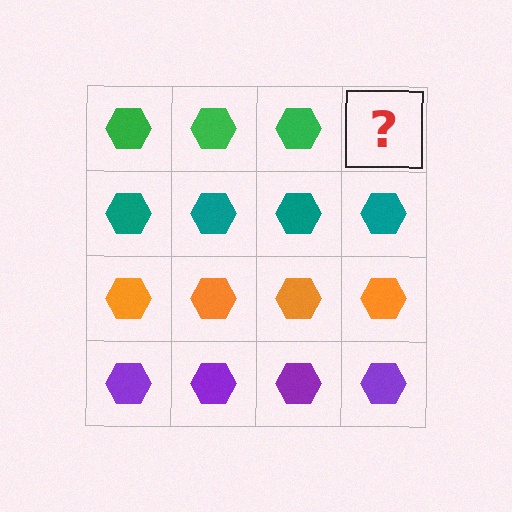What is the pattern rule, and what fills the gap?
The rule is that each row has a consistent color. The gap should be filled with a green hexagon.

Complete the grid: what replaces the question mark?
The question mark should be replaced with a green hexagon.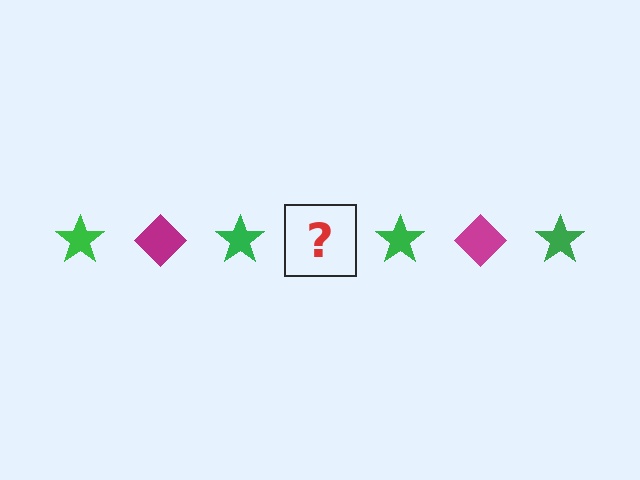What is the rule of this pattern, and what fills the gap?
The rule is that the pattern alternates between green star and magenta diamond. The gap should be filled with a magenta diamond.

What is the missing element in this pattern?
The missing element is a magenta diamond.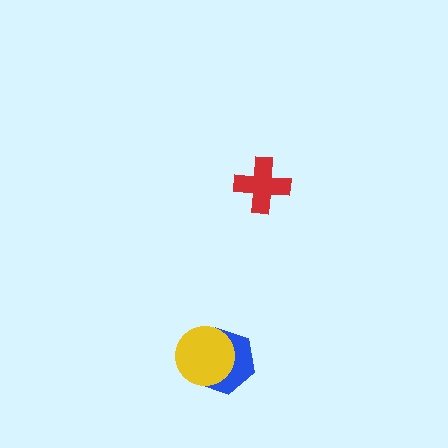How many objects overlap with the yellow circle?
1 object overlaps with the yellow circle.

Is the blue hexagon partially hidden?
Yes, it is partially covered by another shape.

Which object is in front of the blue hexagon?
The yellow circle is in front of the blue hexagon.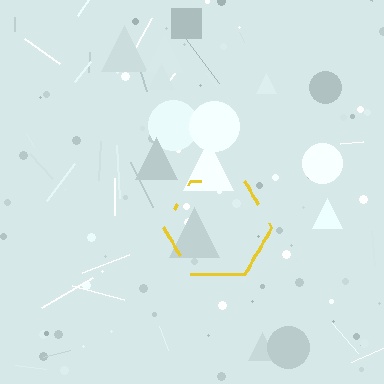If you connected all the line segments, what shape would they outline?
They would outline a hexagon.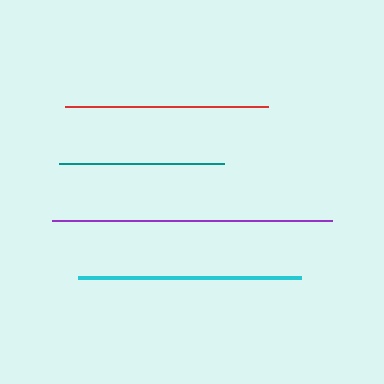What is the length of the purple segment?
The purple segment is approximately 281 pixels long.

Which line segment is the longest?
The purple line is the longest at approximately 281 pixels.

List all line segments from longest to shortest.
From longest to shortest: purple, cyan, red, teal.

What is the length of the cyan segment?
The cyan segment is approximately 223 pixels long.